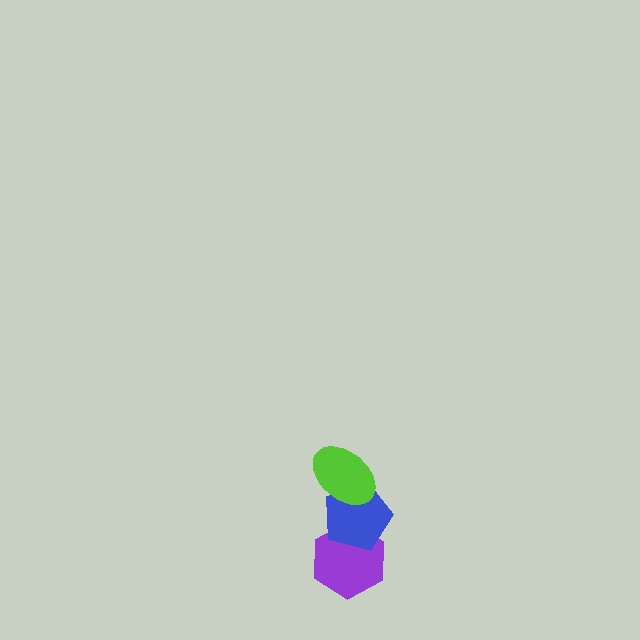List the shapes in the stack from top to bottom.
From top to bottom: the lime ellipse, the blue pentagon, the purple hexagon.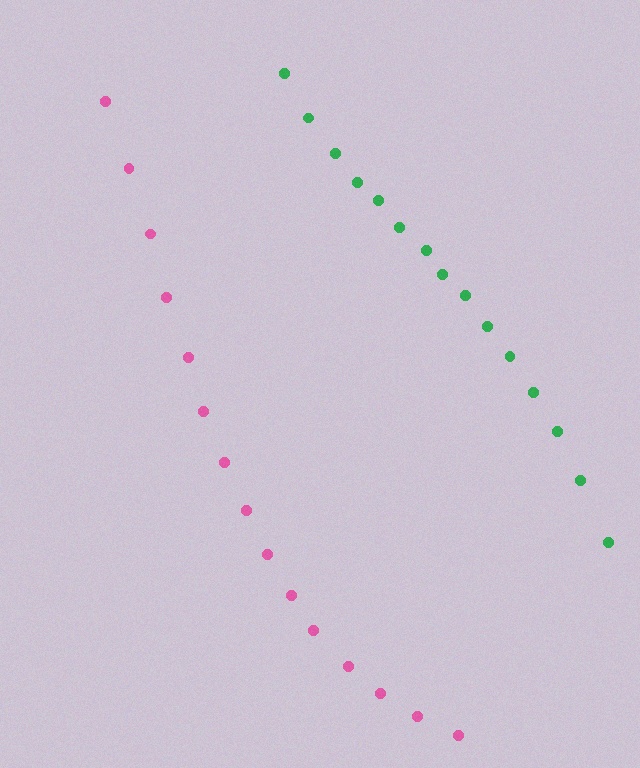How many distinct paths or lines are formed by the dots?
There are 2 distinct paths.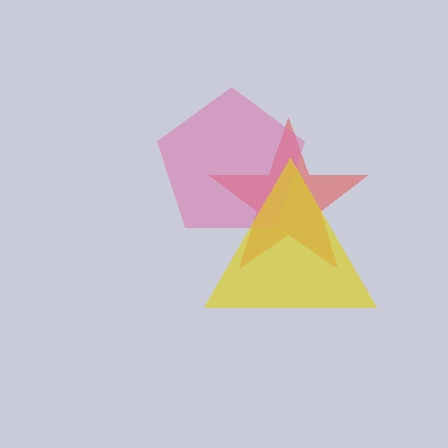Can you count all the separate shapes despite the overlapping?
Yes, there are 3 separate shapes.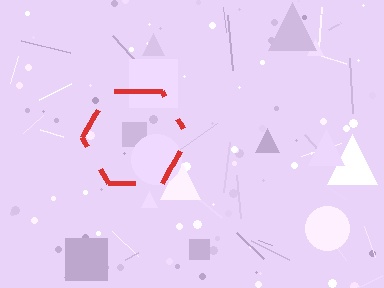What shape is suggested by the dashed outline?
The dashed outline suggests a hexagon.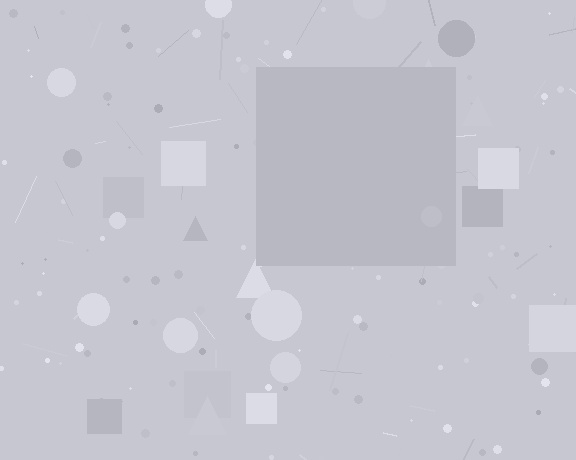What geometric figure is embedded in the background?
A square is embedded in the background.